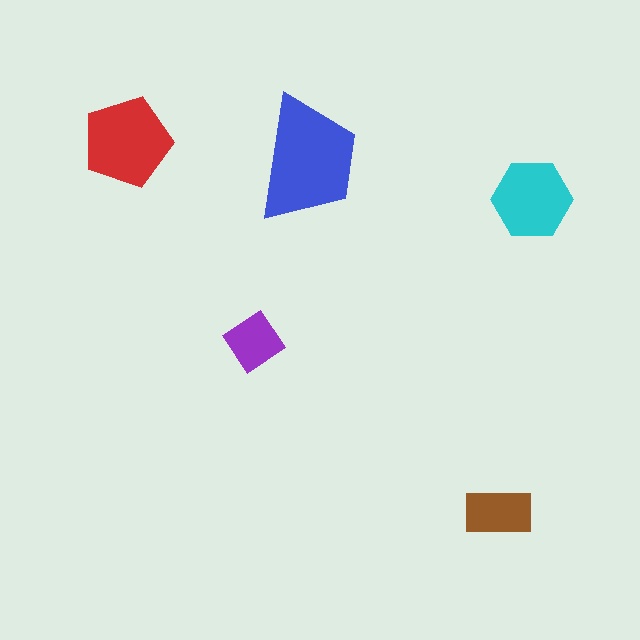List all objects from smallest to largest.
The purple diamond, the brown rectangle, the cyan hexagon, the red pentagon, the blue trapezoid.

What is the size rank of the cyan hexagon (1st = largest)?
3rd.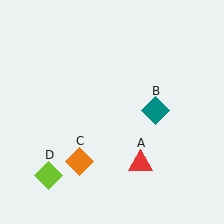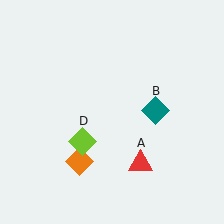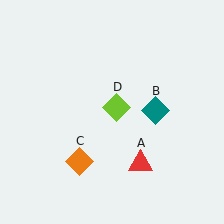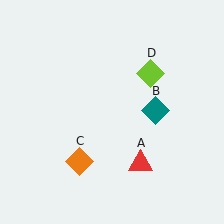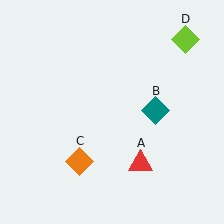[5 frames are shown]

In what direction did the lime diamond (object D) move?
The lime diamond (object D) moved up and to the right.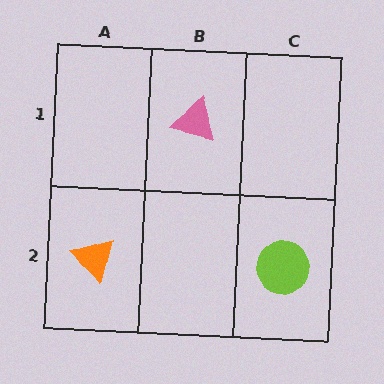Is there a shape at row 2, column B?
No, that cell is empty.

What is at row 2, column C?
A lime circle.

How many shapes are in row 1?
1 shape.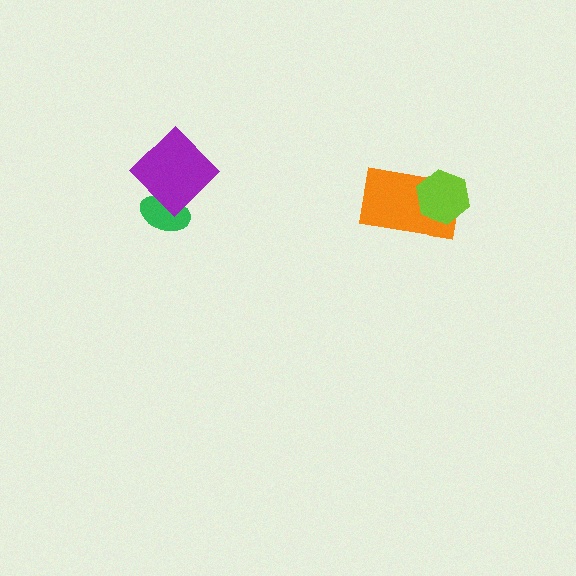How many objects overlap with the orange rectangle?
1 object overlaps with the orange rectangle.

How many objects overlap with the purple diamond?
1 object overlaps with the purple diamond.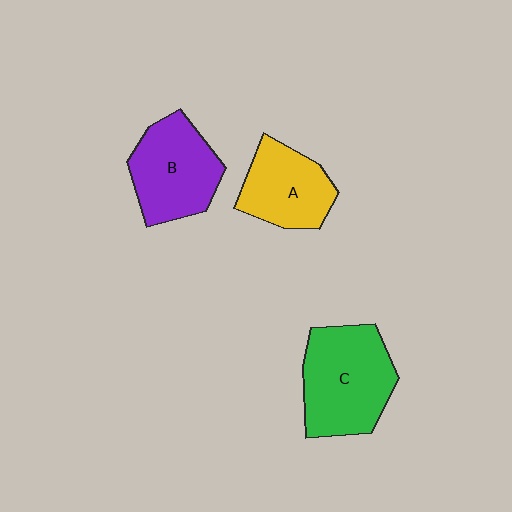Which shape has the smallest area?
Shape A (yellow).